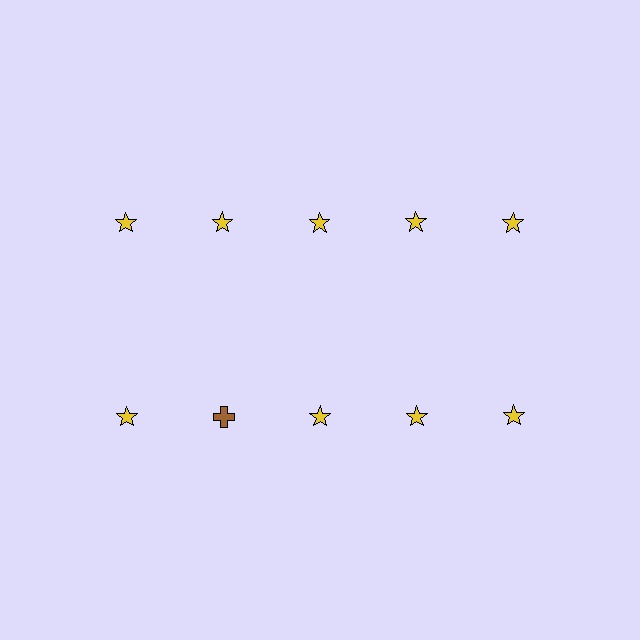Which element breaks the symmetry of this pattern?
The brown cross in the second row, second from left column breaks the symmetry. All other shapes are yellow stars.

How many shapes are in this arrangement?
There are 10 shapes arranged in a grid pattern.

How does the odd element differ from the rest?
It differs in both color (brown instead of yellow) and shape (cross instead of star).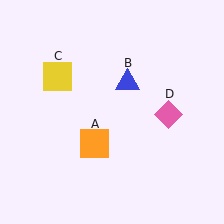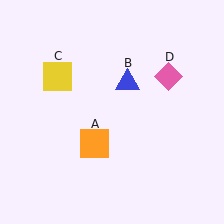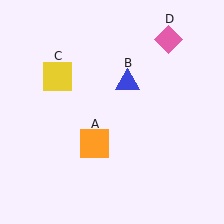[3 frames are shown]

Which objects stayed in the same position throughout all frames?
Orange square (object A) and blue triangle (object B) and yellow square (object C) remained stationary.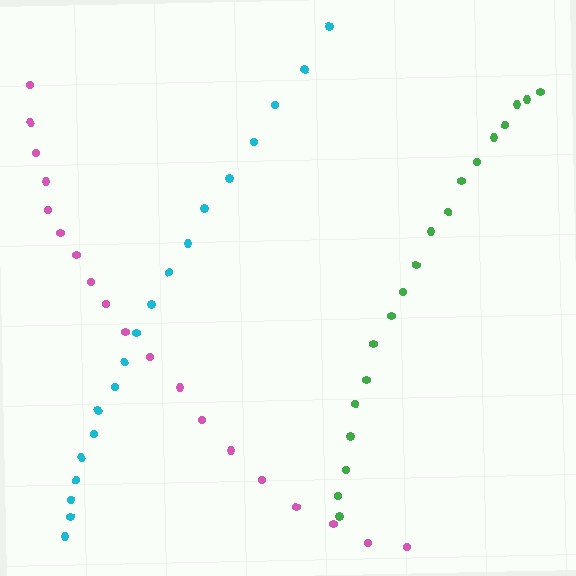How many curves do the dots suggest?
There are 3 distinct paths.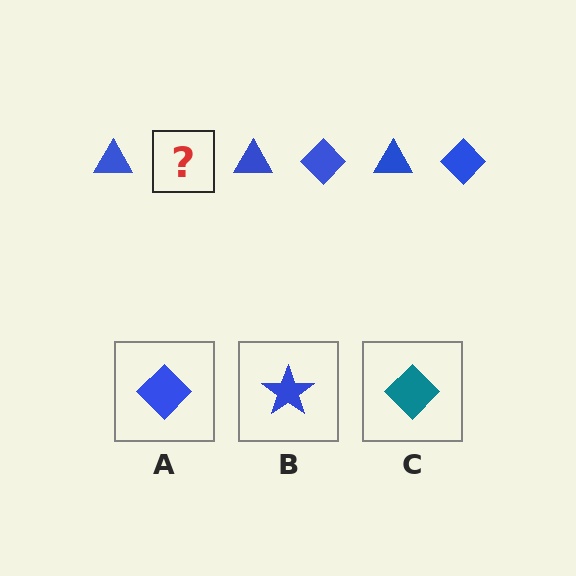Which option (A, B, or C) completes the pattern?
A.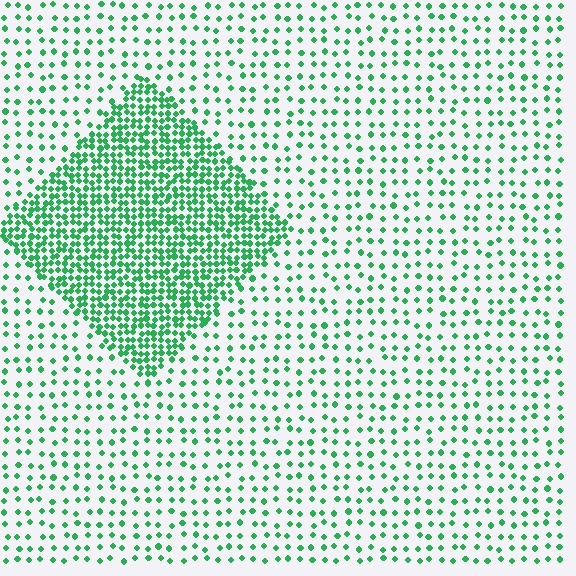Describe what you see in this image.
The image contains small green elements arranged at two different densities. A diamond-shaped region is visible where the elements are more densely packed than the surrounding area.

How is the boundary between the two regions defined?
The boundary is defined by a change in element density (approximately 2.9x ratio). All elements are the same color, size, and shape.